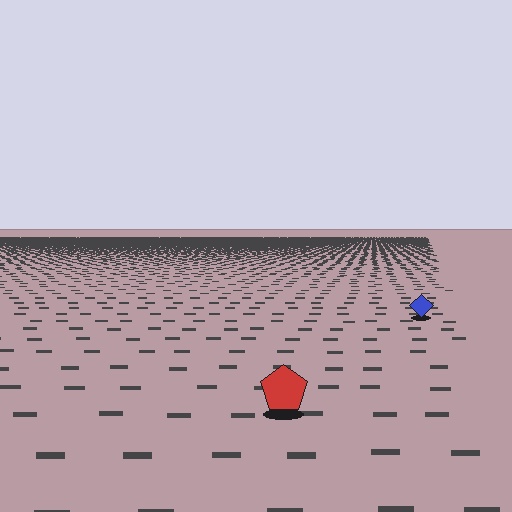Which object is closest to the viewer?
The red pentagon is closest. The texture marks near it are larger and more spread out.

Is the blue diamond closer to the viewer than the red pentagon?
No. The red pentagon is closer — you can tell from the texture gradient: the ground texture is coarser near it.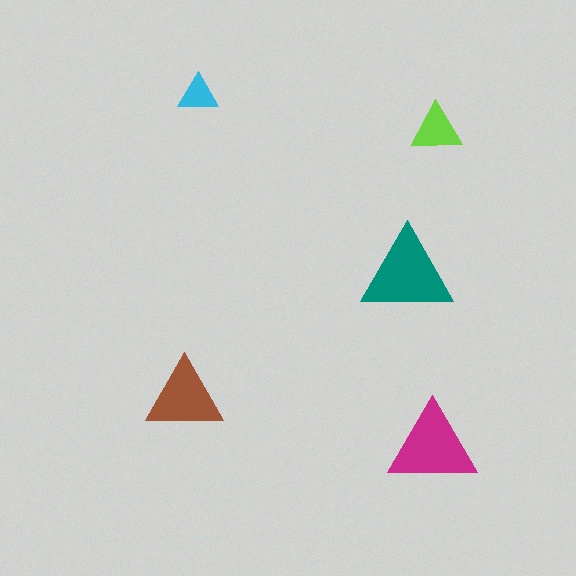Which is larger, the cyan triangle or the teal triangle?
The teal one.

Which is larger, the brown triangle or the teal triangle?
The teal one.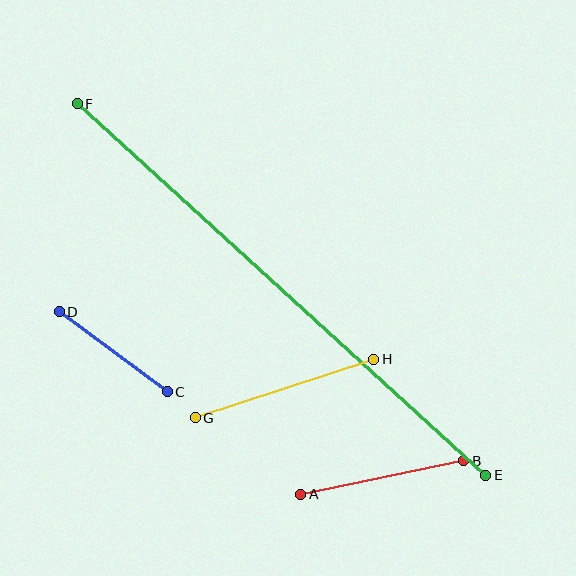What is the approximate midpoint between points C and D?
The midpoint is at approximately (113, 352) pixels.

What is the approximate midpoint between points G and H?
The midpoint is at approximately (285, 388) pixels.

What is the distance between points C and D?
The distance is approximately 135 pixels.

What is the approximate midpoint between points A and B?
The midpoint is at approximately (382, 477) pixels.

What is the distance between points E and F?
The distance is approximately 552 pixels.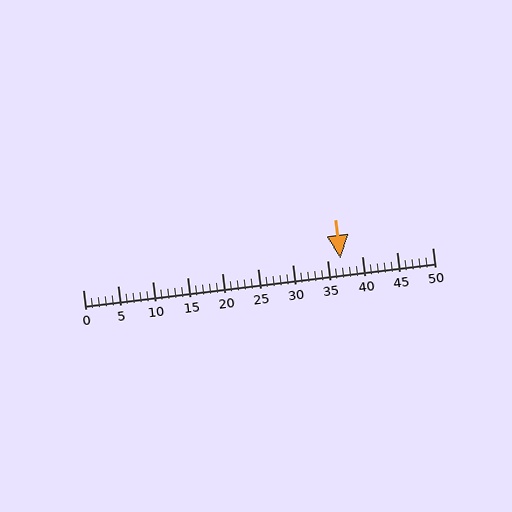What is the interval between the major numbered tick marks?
The major tick marks are spaced 5 units apart.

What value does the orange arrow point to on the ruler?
The orange arrow points to approximately 37.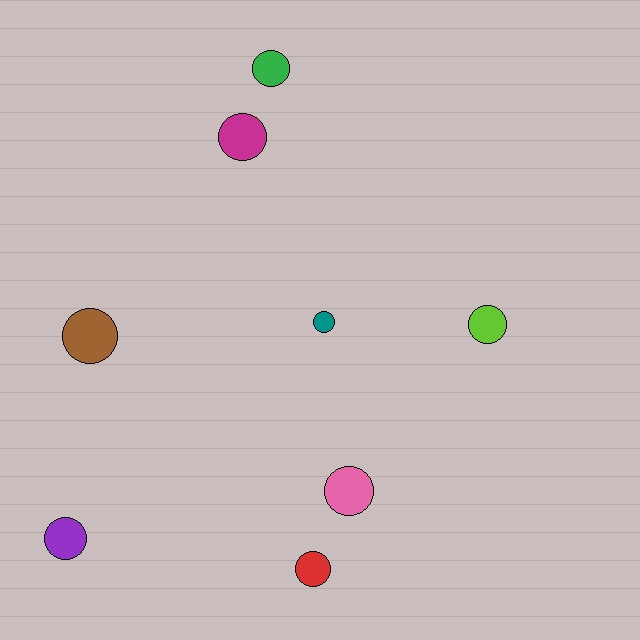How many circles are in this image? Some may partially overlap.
There are 8 circles.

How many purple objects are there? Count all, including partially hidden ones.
There is 1 purple object.